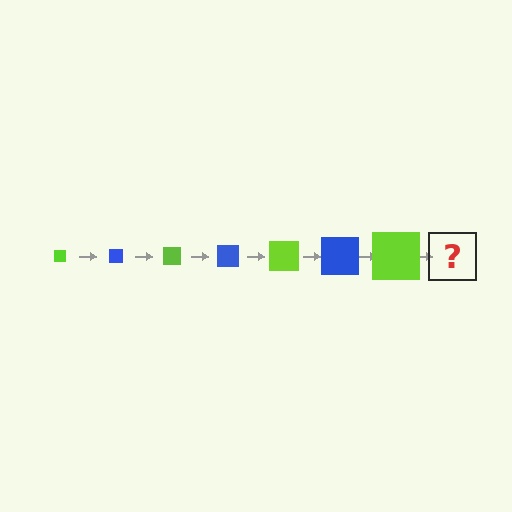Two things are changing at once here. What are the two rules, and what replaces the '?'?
The two rules are that the square grows larger each step and the color cycles through lime and blue. The '?' should be a blue square, larger than the previous one.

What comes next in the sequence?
The next element should be a blue square, larger than the previous one.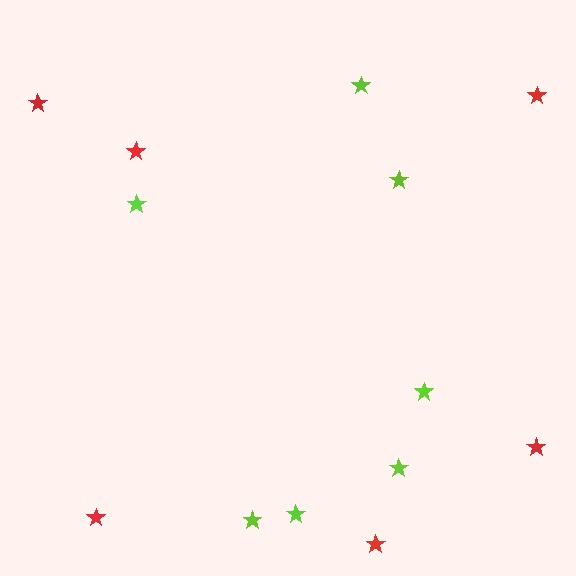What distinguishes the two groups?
There are 2 groups: one group of lime stars (7) and one group of red stars (6).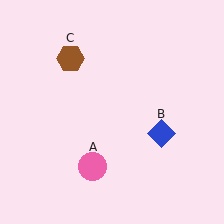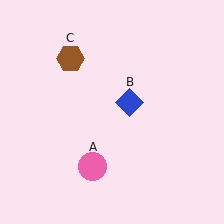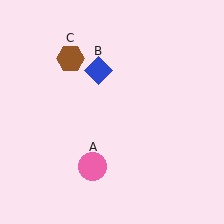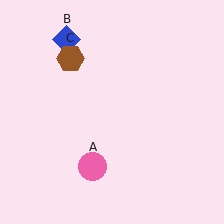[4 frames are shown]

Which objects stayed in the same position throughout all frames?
Pink circle (object A) and brown hexagon (object C) remained stationary.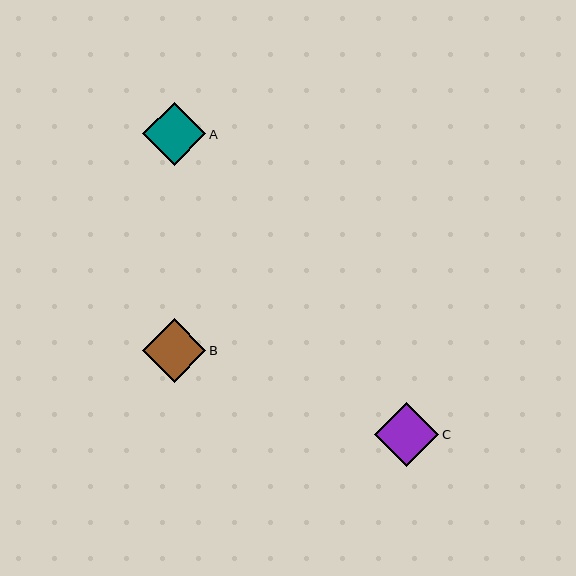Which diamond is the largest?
Diamond C is the largest with a size of approximately 64 pixels.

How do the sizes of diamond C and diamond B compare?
Diamond C and diamond B are approximately the same size.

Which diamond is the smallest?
Diamond A is the smallest with a size of approximately 63 pixels.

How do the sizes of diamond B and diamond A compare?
Diamond B and diamond A are approximately the same size.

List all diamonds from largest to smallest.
From largest to smallest: C, B, A.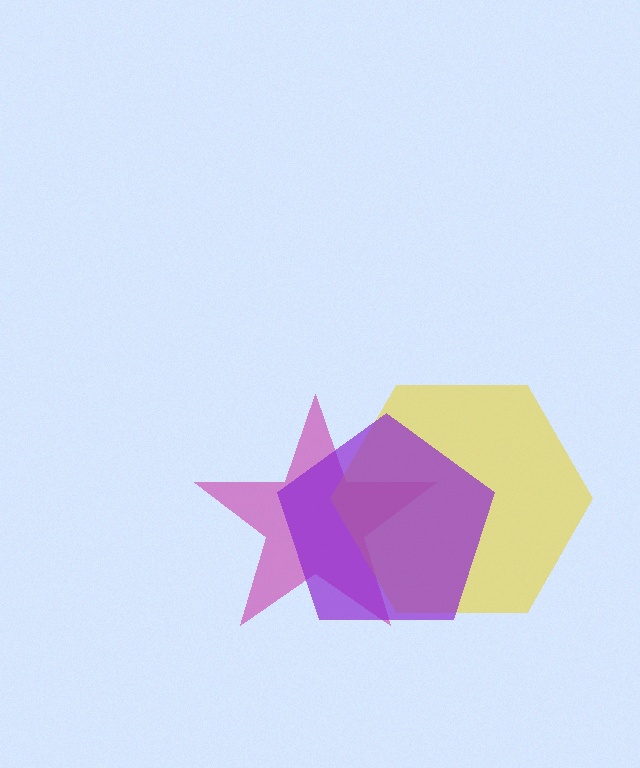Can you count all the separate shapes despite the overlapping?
Yes, there are 3 separate shapes.